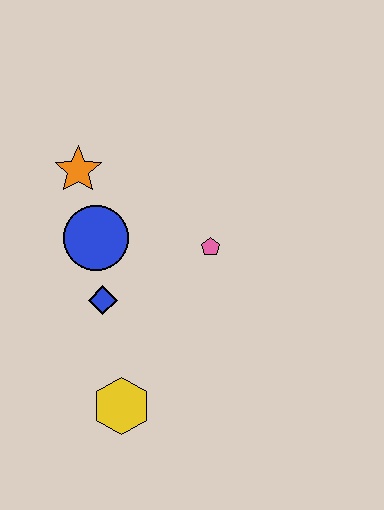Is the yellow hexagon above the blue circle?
No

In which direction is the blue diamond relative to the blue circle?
The blue diamond is below the blue circle.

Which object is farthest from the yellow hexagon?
The orange star is farthest from the yellow hexagon.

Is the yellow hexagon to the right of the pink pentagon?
No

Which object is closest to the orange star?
The blue circle is closest to the orange star.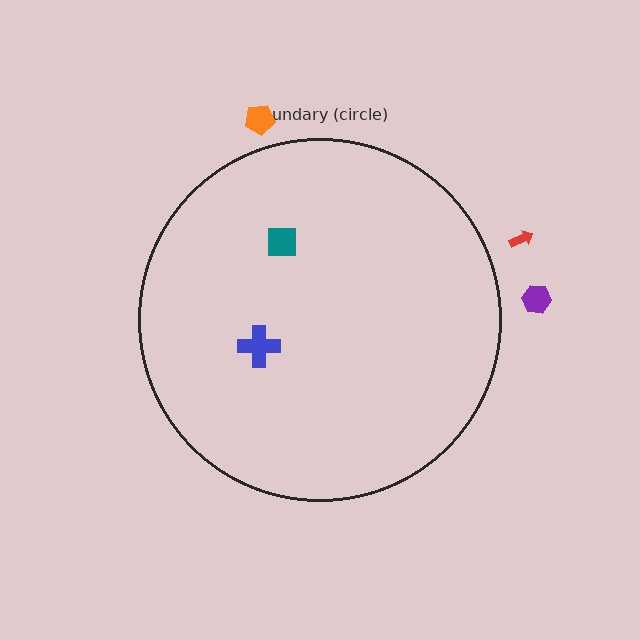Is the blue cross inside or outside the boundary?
Inside.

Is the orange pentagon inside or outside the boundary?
Outside.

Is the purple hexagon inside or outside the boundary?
Outside.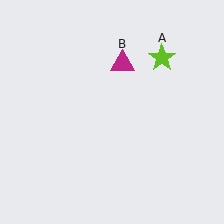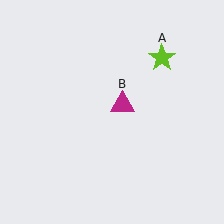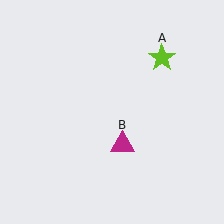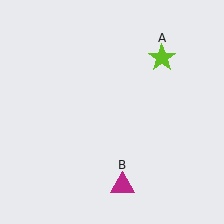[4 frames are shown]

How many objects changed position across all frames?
1 object changed position: magenta triangle (object B).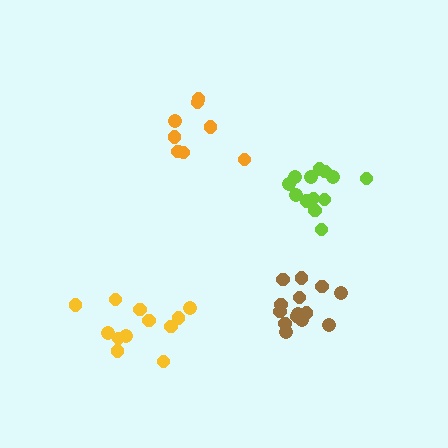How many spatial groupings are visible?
There are 4 spatial groupings.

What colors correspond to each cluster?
The clusters are colored: orange, yellow, lime, brown.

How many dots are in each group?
Group 1: 8 dots, Group 2: 12 dots, Group 3: 13 dots, Group 4: 14 dots (47 total).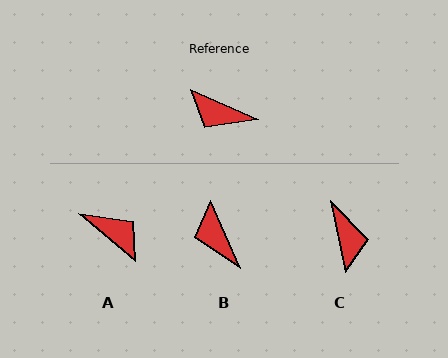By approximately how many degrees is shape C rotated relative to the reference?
Approximately 125 degrees counter-clockwise.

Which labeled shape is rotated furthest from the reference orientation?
A, about 164 degrees away.